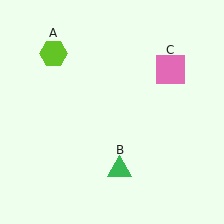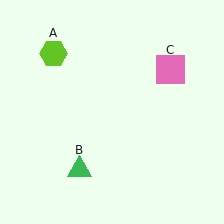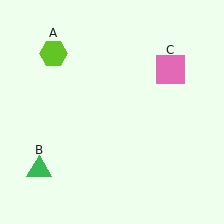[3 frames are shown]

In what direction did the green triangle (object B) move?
The green triangle (object B) moved left.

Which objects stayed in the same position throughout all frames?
Lime hexagon (object A) and pink square (object C) remained stationary.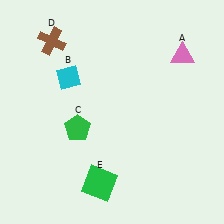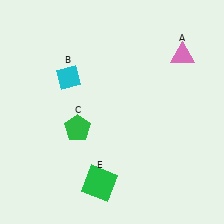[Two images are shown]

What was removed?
The brown cross (D) was removed in Image 2.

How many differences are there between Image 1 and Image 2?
There is 1 difference between the two images.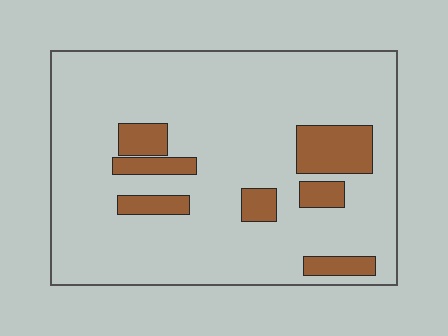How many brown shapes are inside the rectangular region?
7.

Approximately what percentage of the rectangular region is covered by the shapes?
Approximately 15%.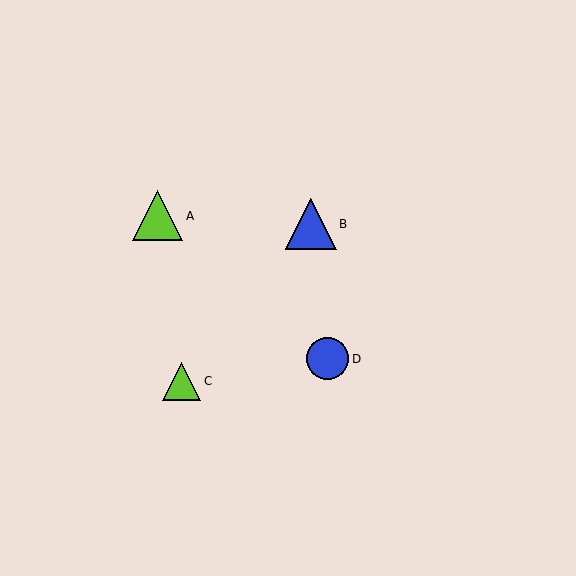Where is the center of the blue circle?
The center of the blue circle is at (328, 359).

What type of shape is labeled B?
Shape B is a blue triangle.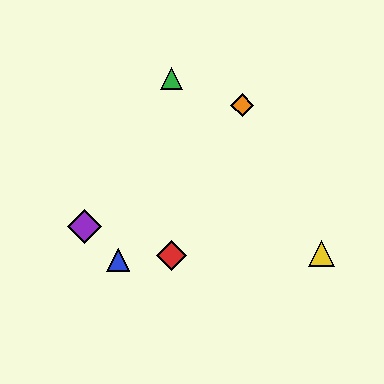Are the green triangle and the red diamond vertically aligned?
Yes, both are at x≈171.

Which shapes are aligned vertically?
The red diamond, the green triangle are aligned vertically.